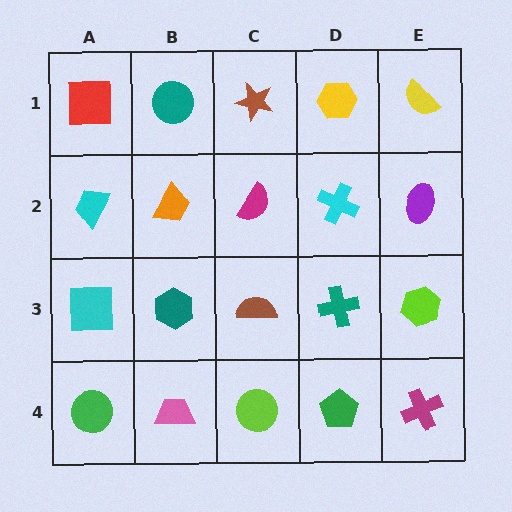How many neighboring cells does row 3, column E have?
3.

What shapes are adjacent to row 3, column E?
A purple ellipse (row 2, column E), a magenta cross (row 4, column E), a teal cross (row 3, column D).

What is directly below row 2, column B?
A teal hexagon.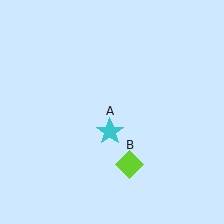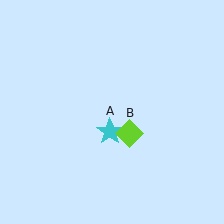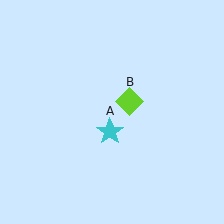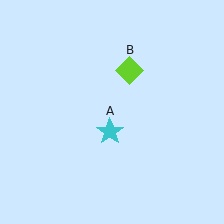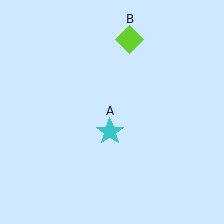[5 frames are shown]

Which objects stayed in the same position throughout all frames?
Cyan star (object A) remained stationary.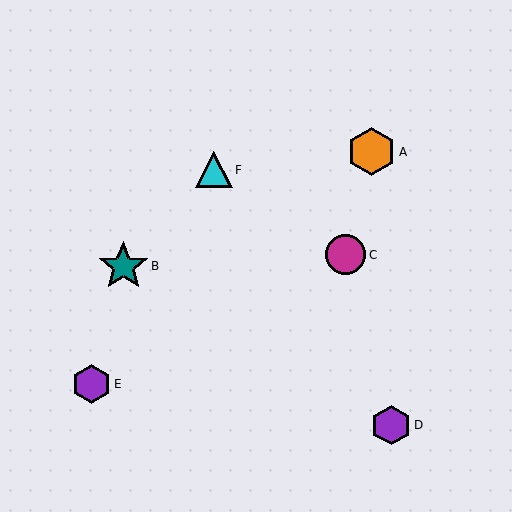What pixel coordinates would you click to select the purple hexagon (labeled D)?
Click at (391, 425) to select the purple hexagon D.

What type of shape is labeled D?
Shape D is a purple hexagon.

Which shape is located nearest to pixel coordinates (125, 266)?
The teal star (labeled B) at (123, 266) is nearest to that location.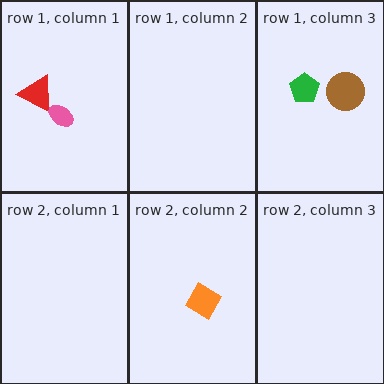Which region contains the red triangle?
The row 1, column 1 region.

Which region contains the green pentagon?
The row 1, column 3 region.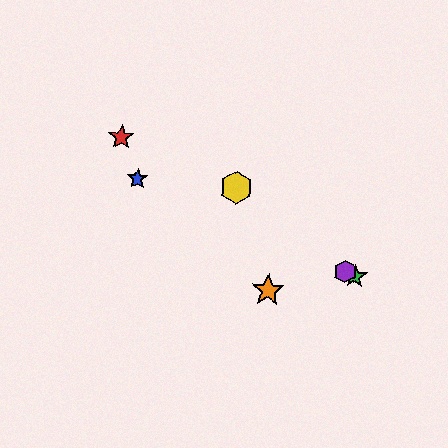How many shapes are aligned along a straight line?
3 shapes (the blue star, the green star, the purple hexagon) are aligned along a straight line.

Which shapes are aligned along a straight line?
The blue star, the green star, the purple hexagon are aligned along a straight line.